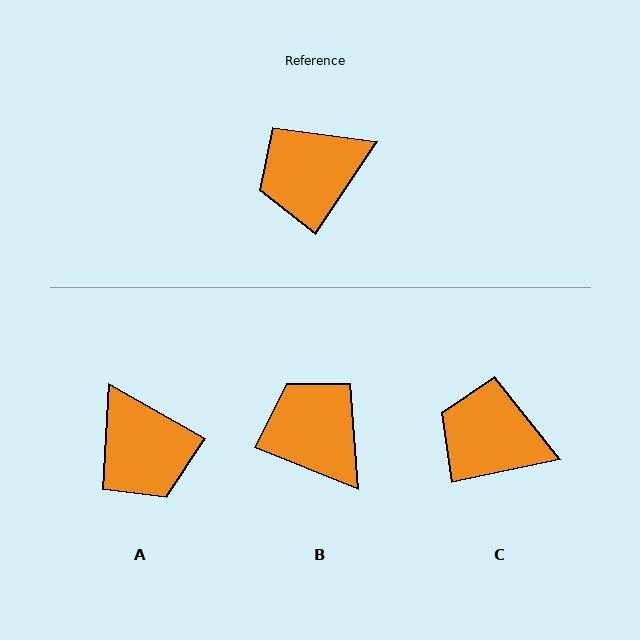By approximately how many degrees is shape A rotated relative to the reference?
Approximately 94 degrees counter-clockwise.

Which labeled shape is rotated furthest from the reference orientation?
A, about 94 degrees away.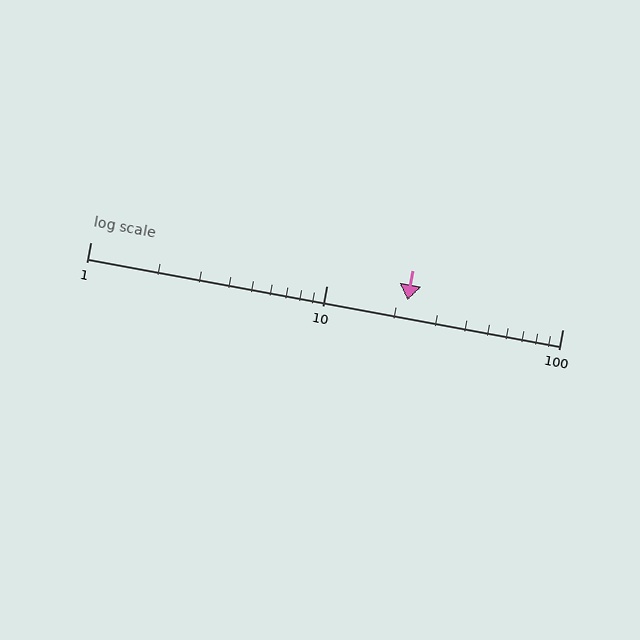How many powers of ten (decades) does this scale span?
The scale spans 2 decades, from 1 to 100.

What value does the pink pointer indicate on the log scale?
The pointer indicates approximately 22.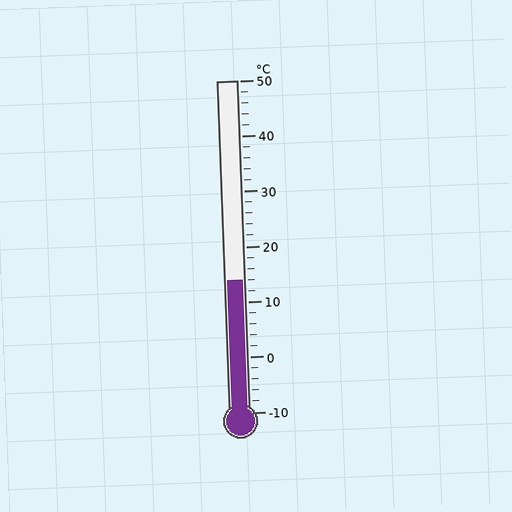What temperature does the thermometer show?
The thermometer shows approximately 14°C.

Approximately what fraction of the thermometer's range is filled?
The thermometer is filled to approximately 40% of its range.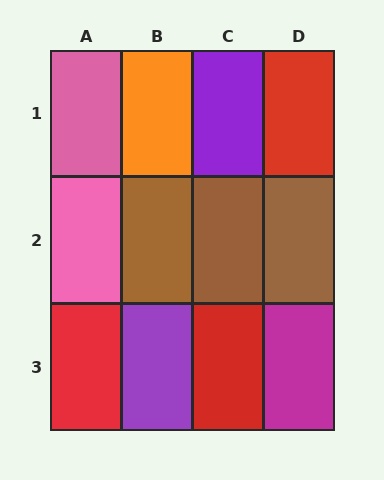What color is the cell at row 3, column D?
Magenta.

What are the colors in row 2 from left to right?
Pink, brown, brown, brown.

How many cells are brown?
3 cells are brown.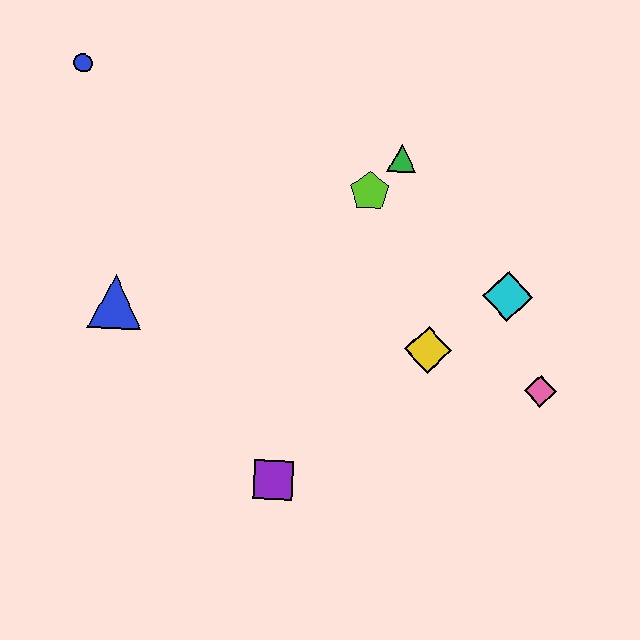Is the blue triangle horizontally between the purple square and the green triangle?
No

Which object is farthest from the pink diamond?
The blue circle is farthest from the pink diamond.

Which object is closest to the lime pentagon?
The green triangle is closest to the lime pentagon.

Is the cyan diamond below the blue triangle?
No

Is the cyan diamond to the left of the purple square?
No